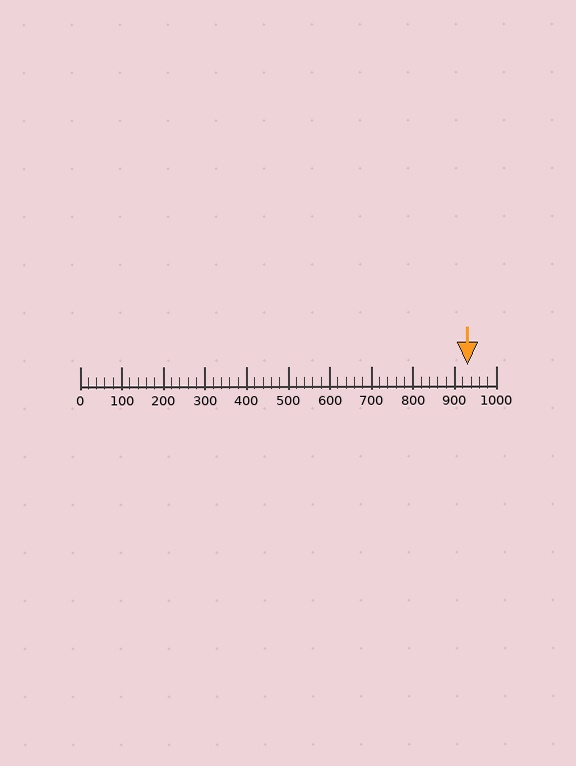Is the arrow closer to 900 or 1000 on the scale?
The arrow is closer to 900.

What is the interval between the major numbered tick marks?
The major tick marks are spaced 100 units apart.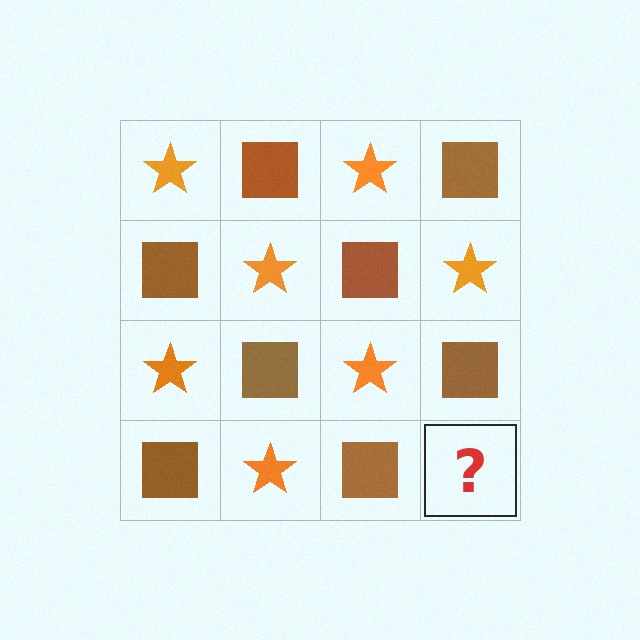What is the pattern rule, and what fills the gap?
The rule is that it alternates orange star and brown square in a checkerboard pattern. The gap should be filled with an orange star.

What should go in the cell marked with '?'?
The missing cell should contain an orange star.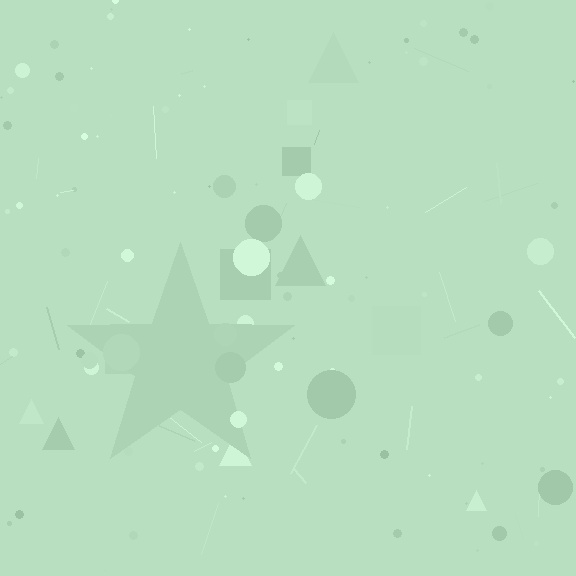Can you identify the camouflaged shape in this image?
The camouflaged shape is a star.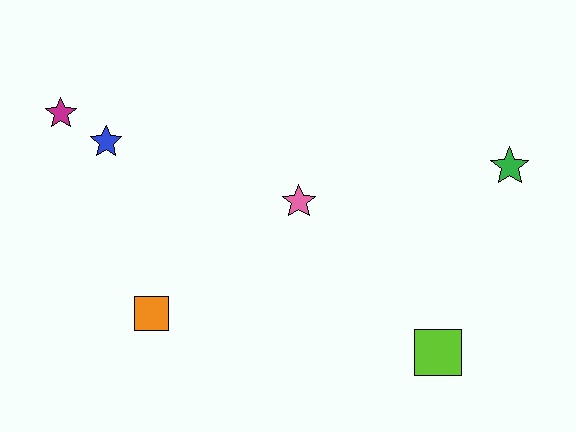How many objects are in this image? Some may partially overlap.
There are 6 objects.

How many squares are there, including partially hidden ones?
There are 2 squares.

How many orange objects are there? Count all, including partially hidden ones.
There is 1 orange object.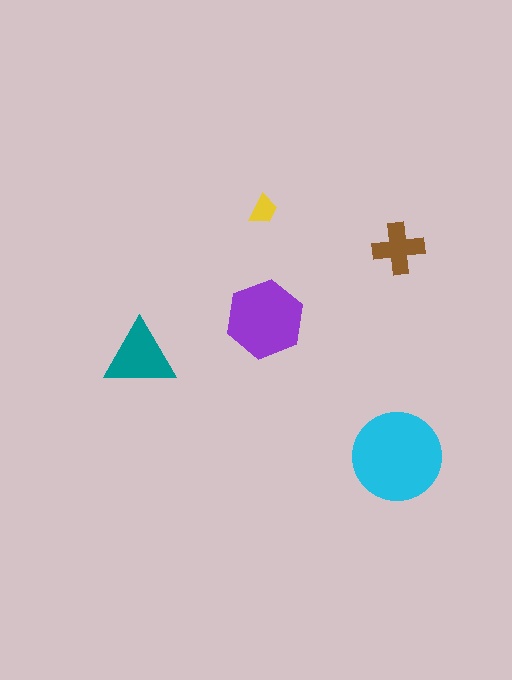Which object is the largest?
The cyan circle.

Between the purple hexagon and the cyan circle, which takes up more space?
The cyan circle.